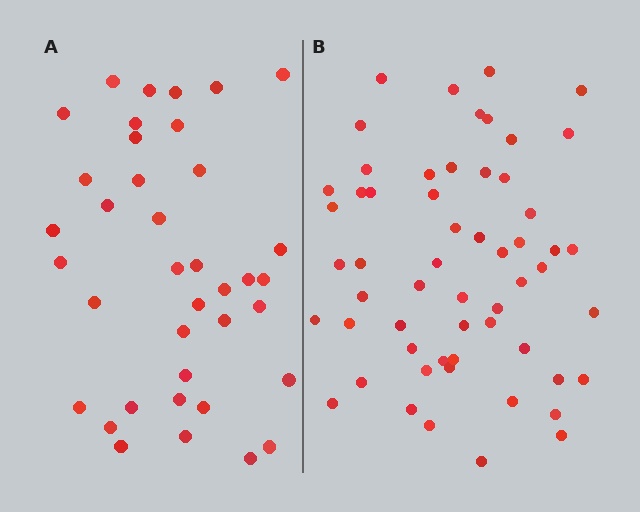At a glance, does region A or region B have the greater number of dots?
Region B (the right region) has more dots.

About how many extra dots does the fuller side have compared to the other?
Region B has approximately 20 more dots than region A.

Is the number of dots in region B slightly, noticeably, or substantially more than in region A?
Region B has substantially more. The ratio is roughly 1.5 to 1.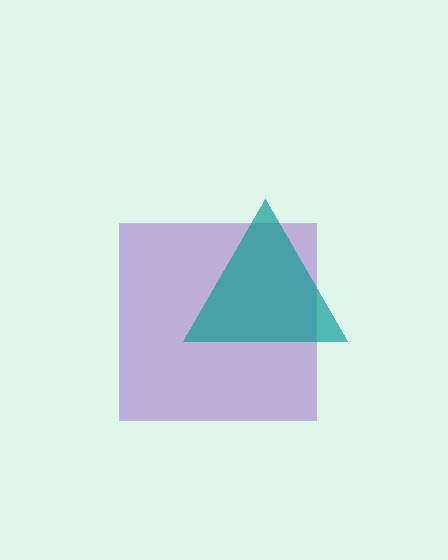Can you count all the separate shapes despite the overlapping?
Yes, there are 2 separate shapes.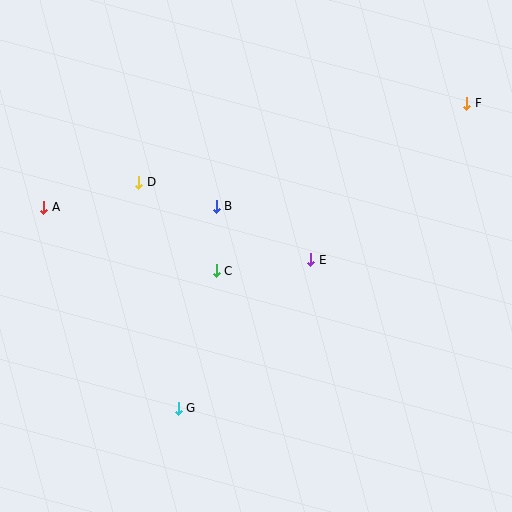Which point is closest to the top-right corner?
Point F is closest to the top-right corner.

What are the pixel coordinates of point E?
Point E is at (311, 260).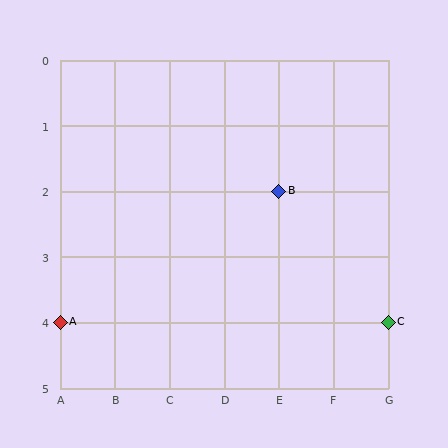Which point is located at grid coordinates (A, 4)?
Point A is at (A, 4).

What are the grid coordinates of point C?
Point C is at grid coordinates (G, 4).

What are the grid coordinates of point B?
Point B is at grid coordinates (E, 2).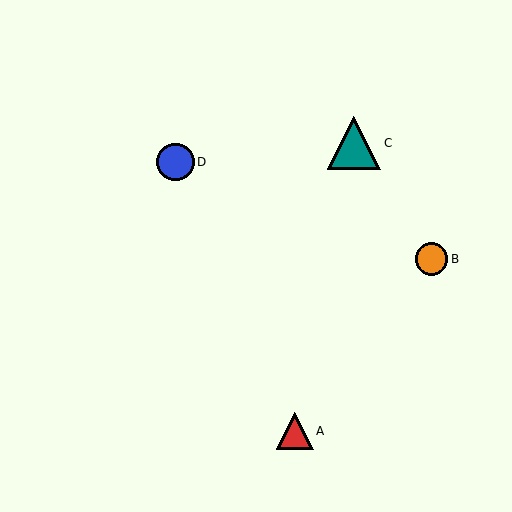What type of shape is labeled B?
Shape B is an orange circle.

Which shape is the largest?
The teal triangle (labeled C) is the largest.